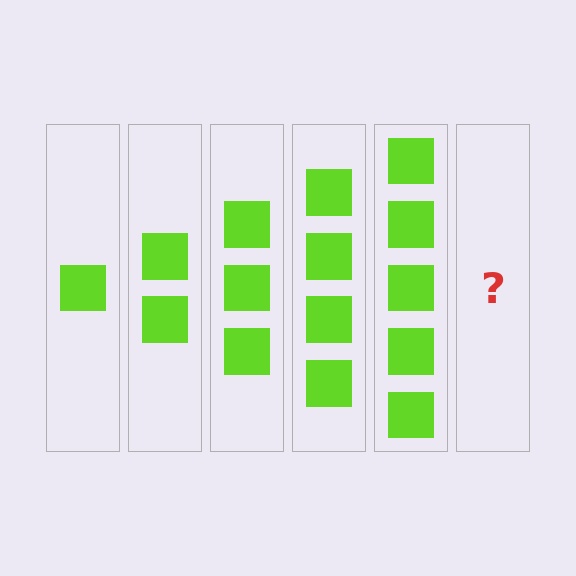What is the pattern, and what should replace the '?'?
The pattern is that each step adds one more square. The '?' should be 6 squares.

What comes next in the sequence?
The next element should be 6 squares.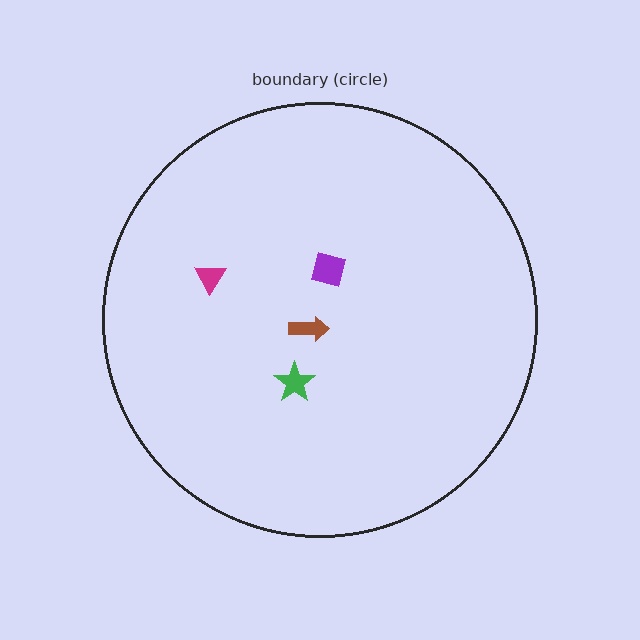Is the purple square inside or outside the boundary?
Inside.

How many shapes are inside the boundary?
4 inside, 0 outside.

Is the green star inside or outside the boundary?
Inside.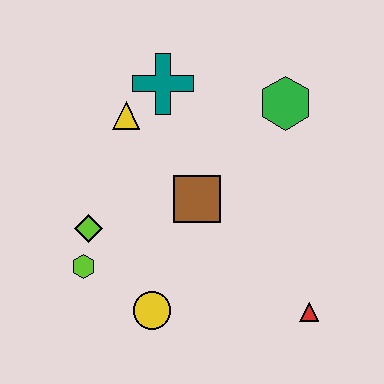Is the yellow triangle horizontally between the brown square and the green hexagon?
No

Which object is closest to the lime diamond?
The lime hexagon is closest to the lime diamond.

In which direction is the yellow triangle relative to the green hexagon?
The yellow triangle is to the left of the green hexagon.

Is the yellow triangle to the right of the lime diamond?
Yes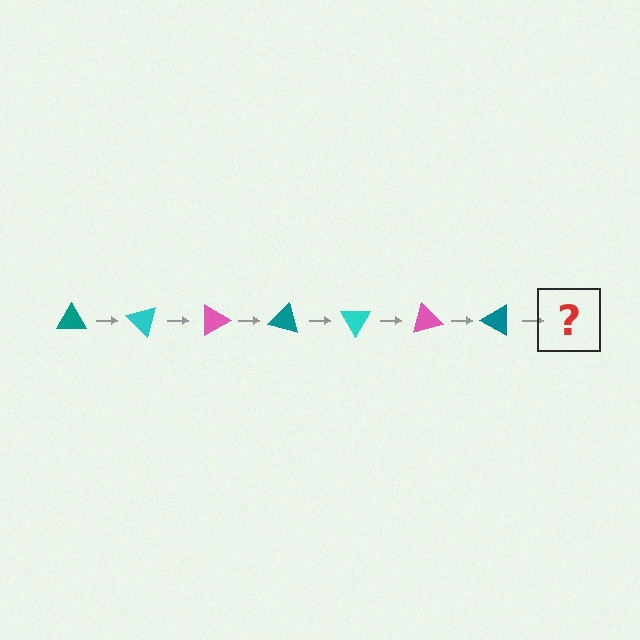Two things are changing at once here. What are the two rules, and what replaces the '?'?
The two rules are that it rotates 45 degrees each step and the color cycles through teal, cyan, and pink. The '?' should be a cyan triangle, rotated 315 degrees from the start.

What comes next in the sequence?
The next element should be a cyan triangle, rotated 315 degrees from the start.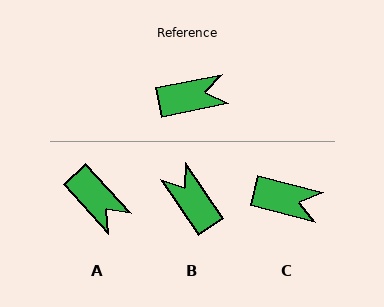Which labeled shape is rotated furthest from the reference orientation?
B, about 112 degrees away.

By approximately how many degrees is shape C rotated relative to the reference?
Approximately 26 degrees clockwise.